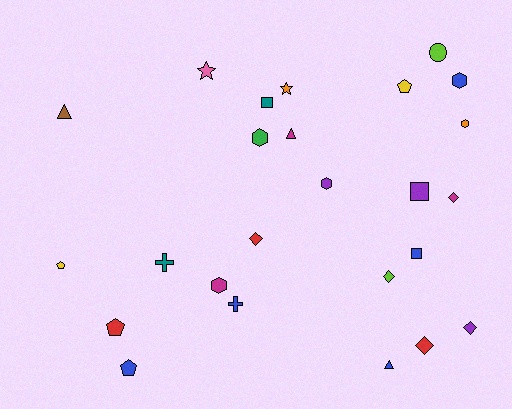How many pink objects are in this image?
There is 1 pink object.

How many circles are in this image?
There is 1 circle.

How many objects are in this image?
There are 25 objects.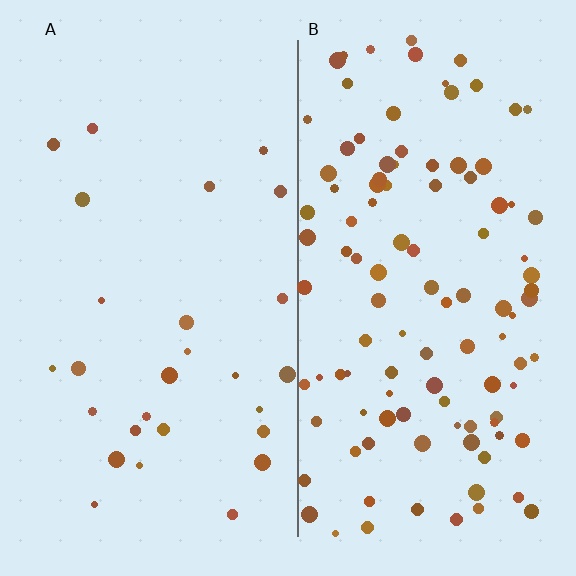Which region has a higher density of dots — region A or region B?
B (the right).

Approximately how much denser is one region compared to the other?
Approximately 4.0× — region B over region A.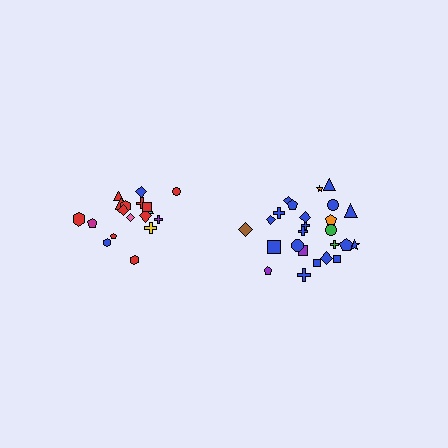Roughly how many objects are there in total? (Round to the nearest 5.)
Roughly 45 objects in total.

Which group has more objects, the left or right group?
The right group.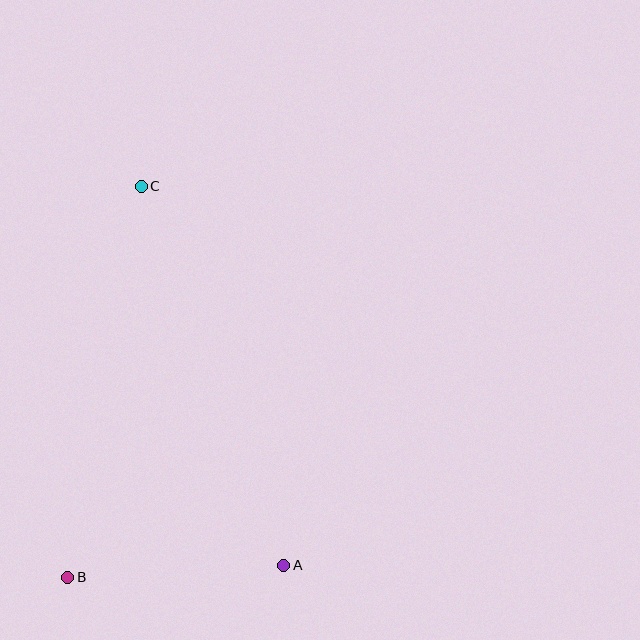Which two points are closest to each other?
Points A and B are closest to each other.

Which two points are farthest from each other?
Points A and C are farthest from each other.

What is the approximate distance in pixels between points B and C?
The distance between B and C is approximately 398 pixels.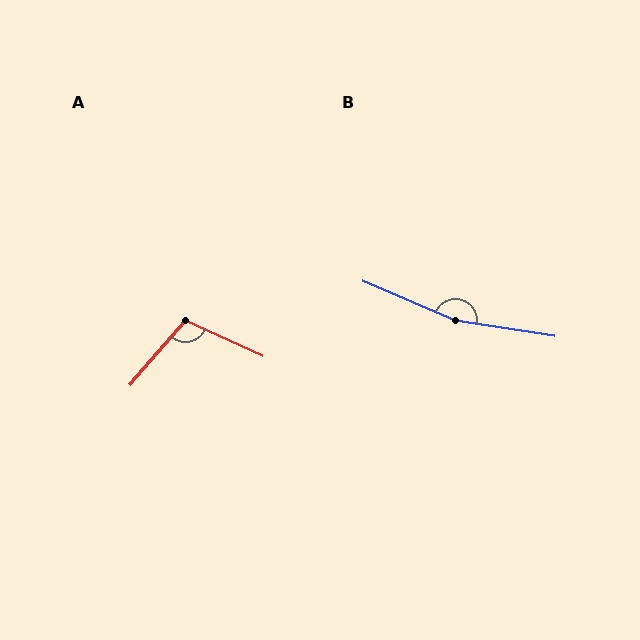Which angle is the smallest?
A, at approximately 106 degrees.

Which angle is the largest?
B, at approximately 166 degrees.